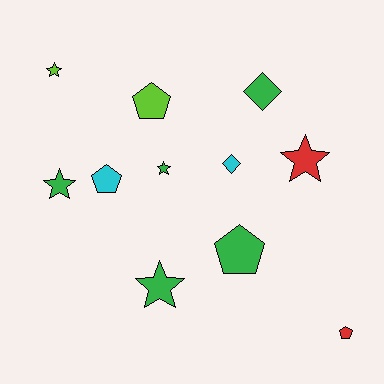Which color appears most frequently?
Green, with 5 objects.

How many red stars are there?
There is 1 red star.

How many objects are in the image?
There are 11 objects.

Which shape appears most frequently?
Star, with 5 objects.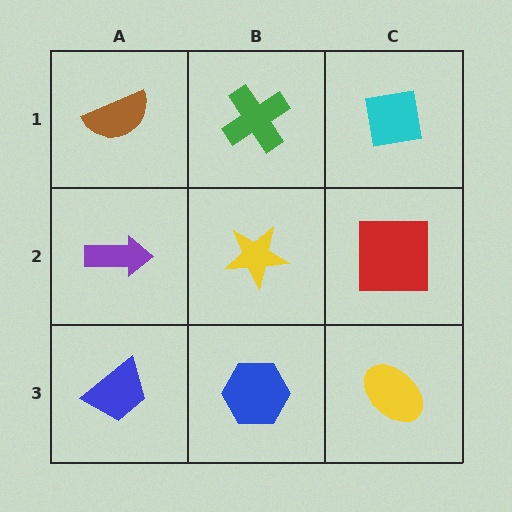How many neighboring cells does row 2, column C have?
3.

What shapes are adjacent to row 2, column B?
A green cross (row 1, column B), a blue hexagon (row 3, column B), a purple arrow (row 2, column A), a red square (row 2, column C).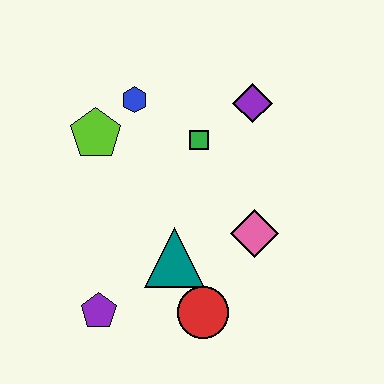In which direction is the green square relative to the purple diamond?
The green square is to the left of the purple diamond.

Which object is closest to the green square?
The purple diamond is closest to the green square.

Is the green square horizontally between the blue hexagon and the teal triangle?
No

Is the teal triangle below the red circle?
No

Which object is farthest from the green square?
The purple pentagon is farthest from the green square.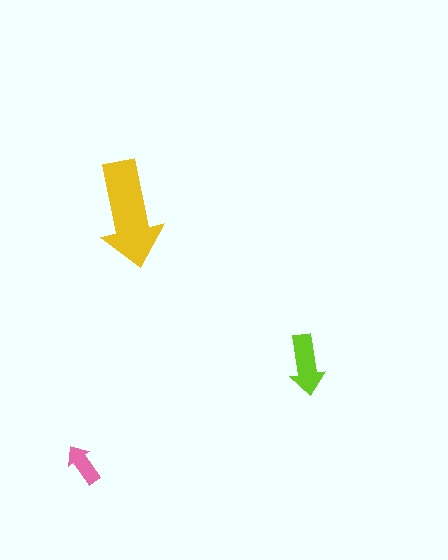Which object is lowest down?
The pink arrow is bottommost.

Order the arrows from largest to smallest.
the yellow one, the lime one, the pink one.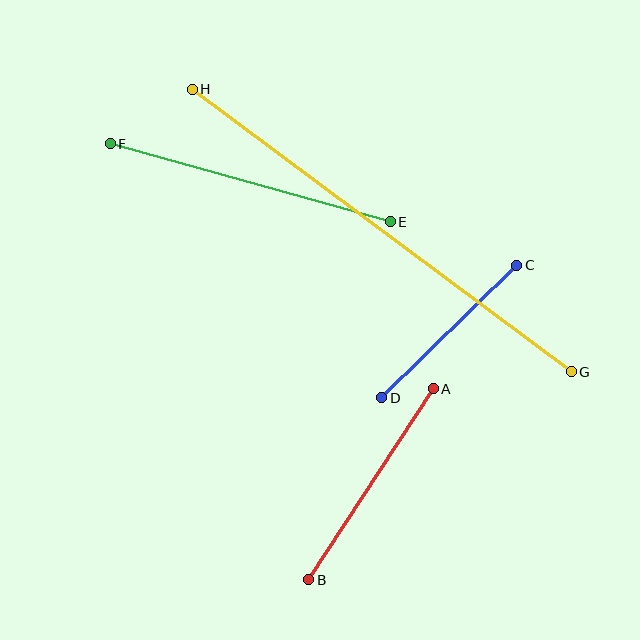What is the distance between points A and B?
The distance is approximately 228 pixels.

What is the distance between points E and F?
The distance is approximately 291 pixels.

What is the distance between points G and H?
The distance is approximately 473 pixels.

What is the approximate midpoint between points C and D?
The midpoint is at approximately (449, 331) pixels.